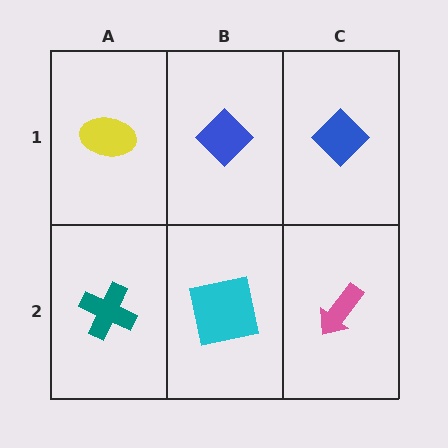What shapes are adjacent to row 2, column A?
A yellow ellipse (row 1, column A), a cyan square (row 2, column B).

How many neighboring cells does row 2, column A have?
2.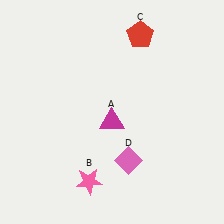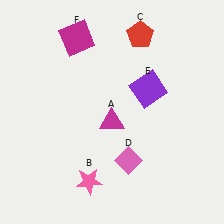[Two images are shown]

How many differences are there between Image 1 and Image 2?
There are 2 differences between the two images.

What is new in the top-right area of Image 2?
A purple square (E) was added in the top-right area of Image 2.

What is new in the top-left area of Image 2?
A magenta square (F) was added in the top-left area of Image 2.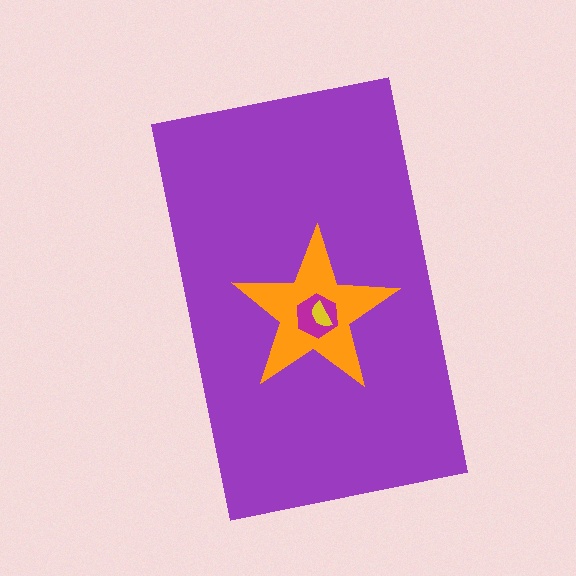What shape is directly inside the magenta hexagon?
The yellow semicircle.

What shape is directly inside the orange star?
The magenta hexagon.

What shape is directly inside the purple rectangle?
The orange star.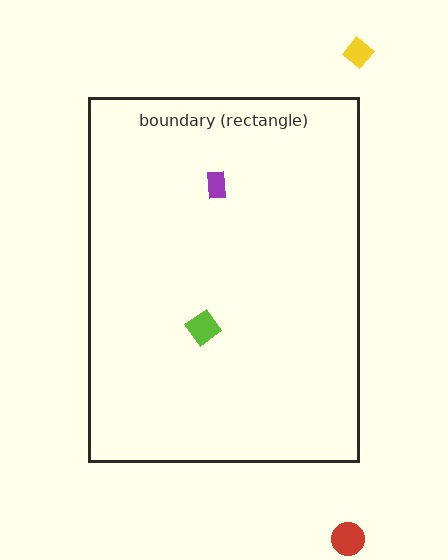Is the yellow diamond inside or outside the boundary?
Outside.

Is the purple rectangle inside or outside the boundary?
Inside.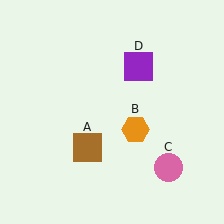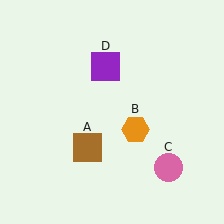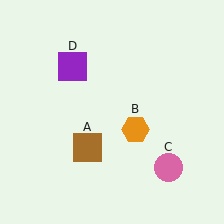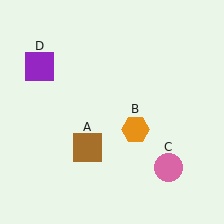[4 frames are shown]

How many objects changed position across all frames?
1 object changed position: purple square (object D).